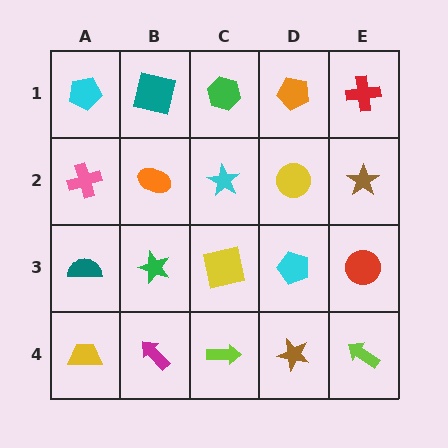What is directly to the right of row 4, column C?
A brown star.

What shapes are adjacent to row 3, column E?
A brown star (row 2, column E), a lime arrow (row 4, column E), a cyan pentagon (row 3, column D).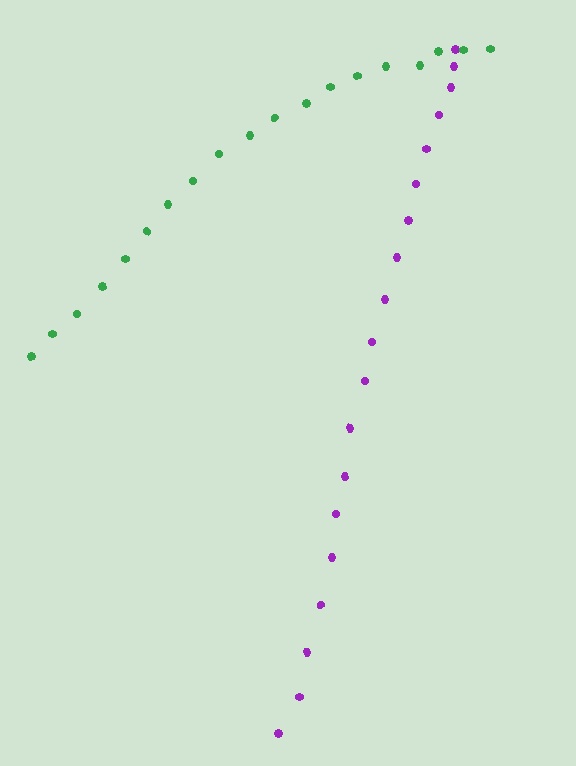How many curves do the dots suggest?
There are 2 distinct paths.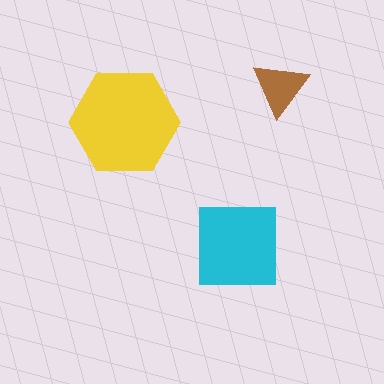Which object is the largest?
The yellow hexagon.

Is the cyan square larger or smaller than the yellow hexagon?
Smaller.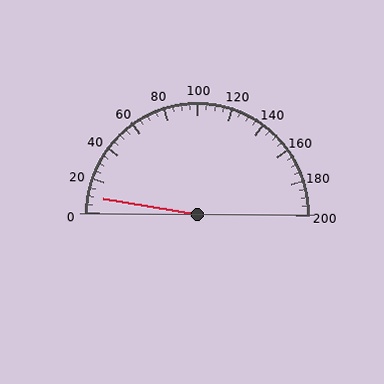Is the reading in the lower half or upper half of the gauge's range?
The reading is in the lower half of the range (0 to 200).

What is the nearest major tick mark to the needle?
The nearest major tick mark is 0.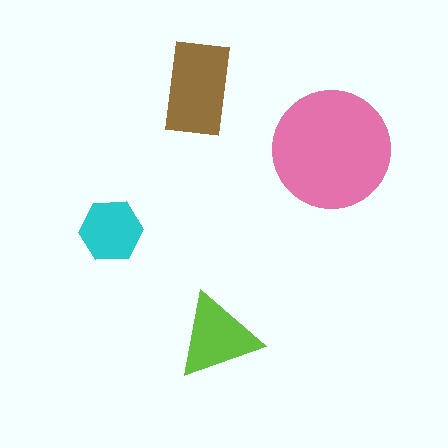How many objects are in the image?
There are 4 objects in the image.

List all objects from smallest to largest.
The cyan hexagon, the lime triangle, the brown rectangle, the pink circle.